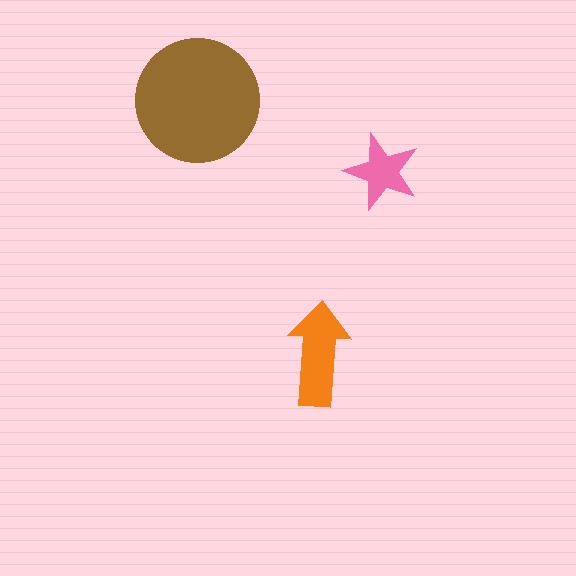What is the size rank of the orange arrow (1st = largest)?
2nd.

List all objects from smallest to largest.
The pink star, the orange arrow, the brown circle.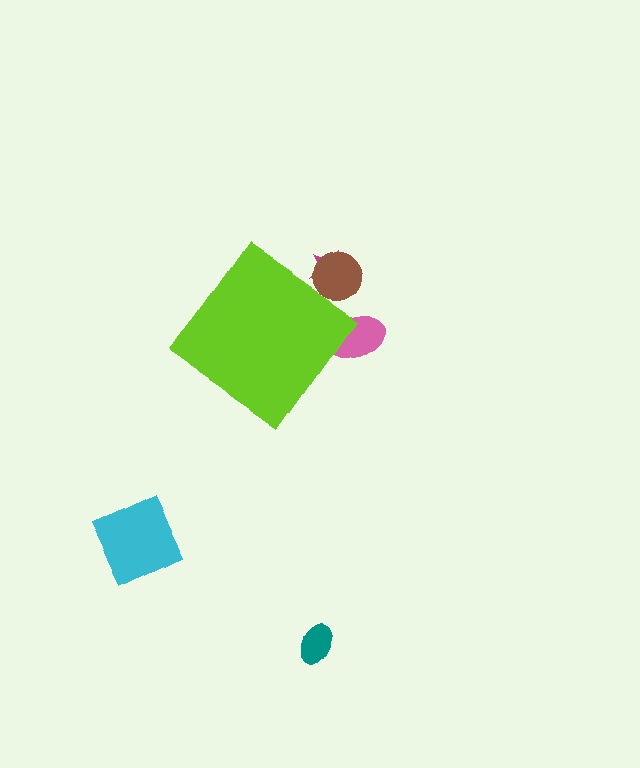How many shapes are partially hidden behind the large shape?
3 shapes are partially hidden.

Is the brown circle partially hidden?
Yes, the brown circle is partially hidden behind the lime diamond.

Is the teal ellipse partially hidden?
No, the teal ellipse is fully visible.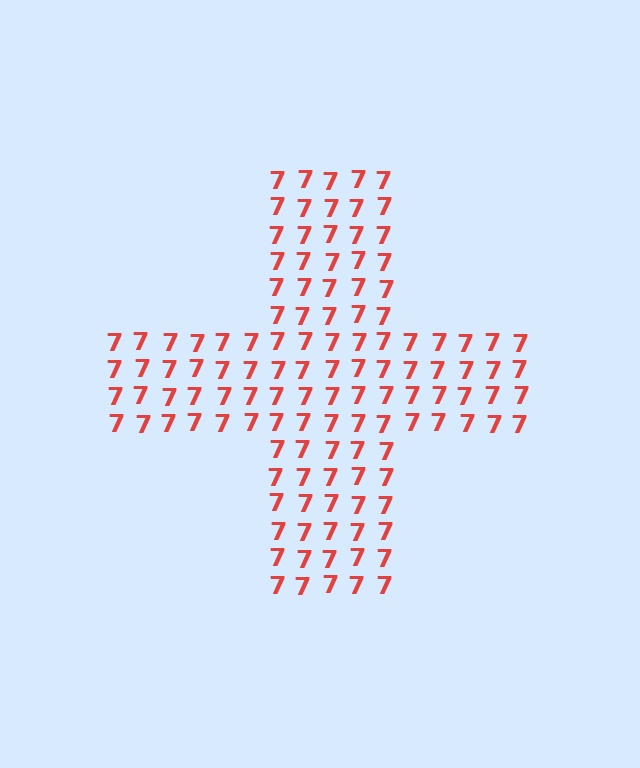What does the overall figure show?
The overall figure shows a cross.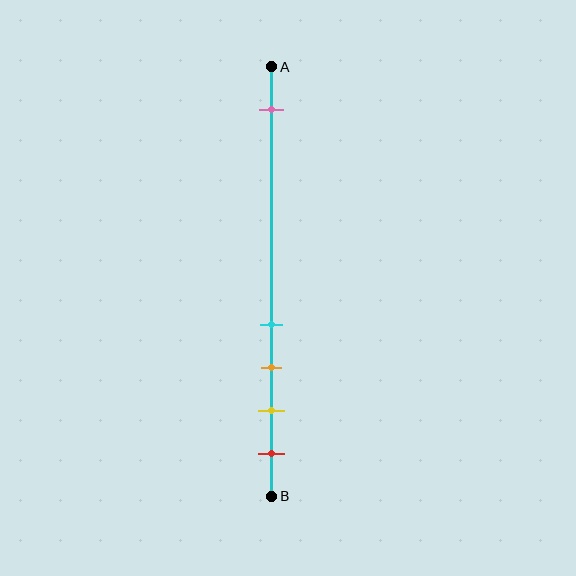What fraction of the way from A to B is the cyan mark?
The cyan mark is approximately 60% (0.6) of the way from A to B.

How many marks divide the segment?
There are 5 marks dividing the segment.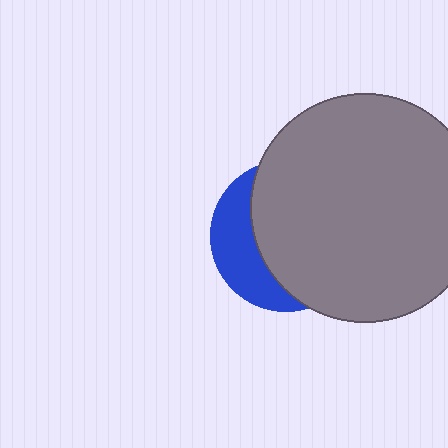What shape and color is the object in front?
The object in front is a gray circle.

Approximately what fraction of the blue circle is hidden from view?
Roughly 69% of the blue circle is hidden behind the gray circle.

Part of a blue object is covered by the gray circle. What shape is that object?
It is a circle.